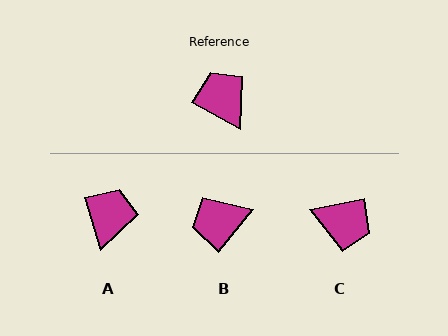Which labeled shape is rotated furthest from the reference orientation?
C, about 140 degrees away.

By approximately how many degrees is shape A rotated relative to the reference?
Approximately 45 degrees clockwise.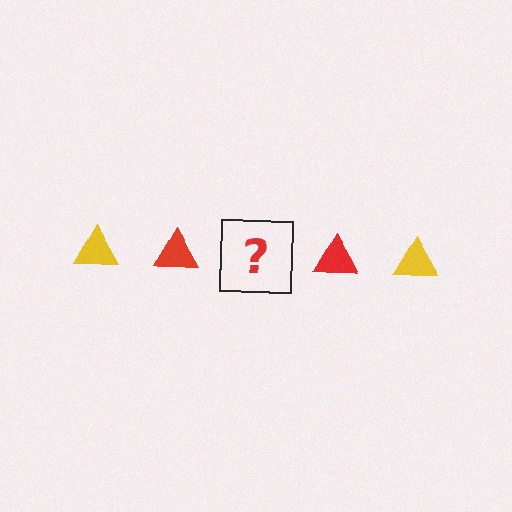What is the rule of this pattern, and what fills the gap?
The rule is that the pattern cycles through yellow, red triangles. The gap should be filled with a yellow triangle.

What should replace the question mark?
The question mark should be replaced with a yellow triangle.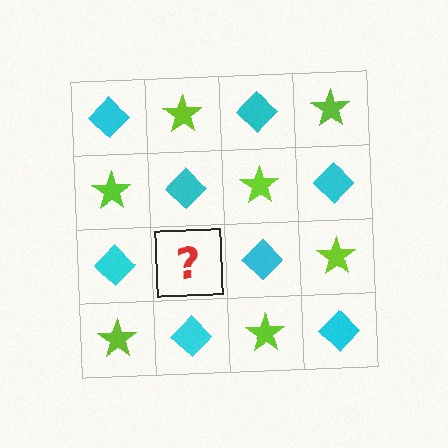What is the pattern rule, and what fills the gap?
The rule is that it alternates cyan diamond and lime star in a checkerboard pattern. The gap should be filled with a lime star.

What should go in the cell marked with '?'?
The missing cell should contain a lime star.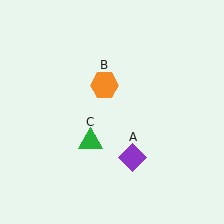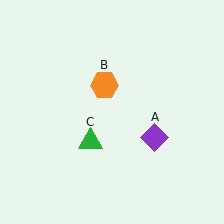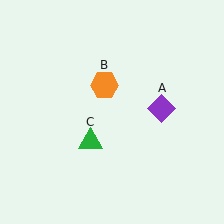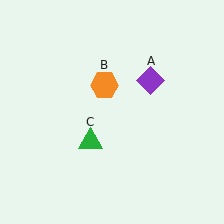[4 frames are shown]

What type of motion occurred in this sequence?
The purple diamond (object A) rotated counterclockwise around the center of the scene.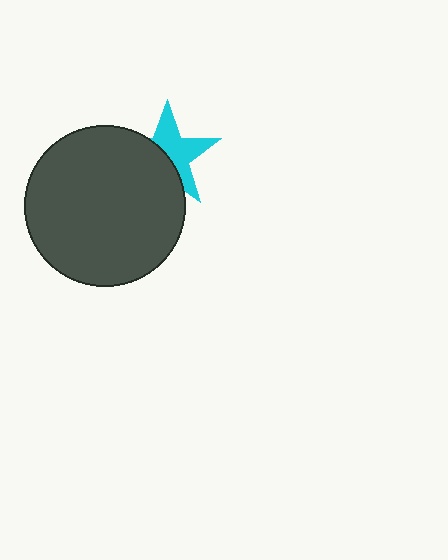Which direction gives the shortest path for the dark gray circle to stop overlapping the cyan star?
Moving toward the lower-left gives the shortest separation.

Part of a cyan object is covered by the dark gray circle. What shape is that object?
It is a star.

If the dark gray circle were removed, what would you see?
You would see the complete cyan star.